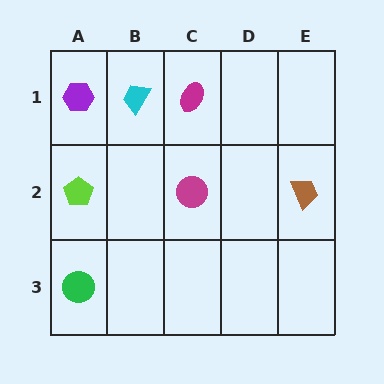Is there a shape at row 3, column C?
No, that cell is empty.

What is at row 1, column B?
A cyan trapezoid.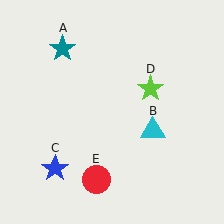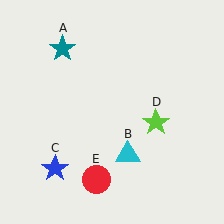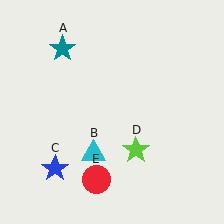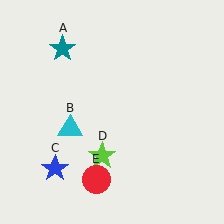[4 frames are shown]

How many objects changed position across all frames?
2 objects changed position: cyan triangle (object B), lime star (object D).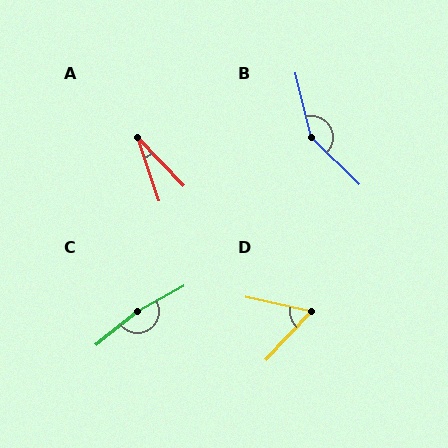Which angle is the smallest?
A, at approximately 25 degrees.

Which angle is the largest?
C, at approximately 169 degrees.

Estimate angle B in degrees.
Approximately 148 degrees.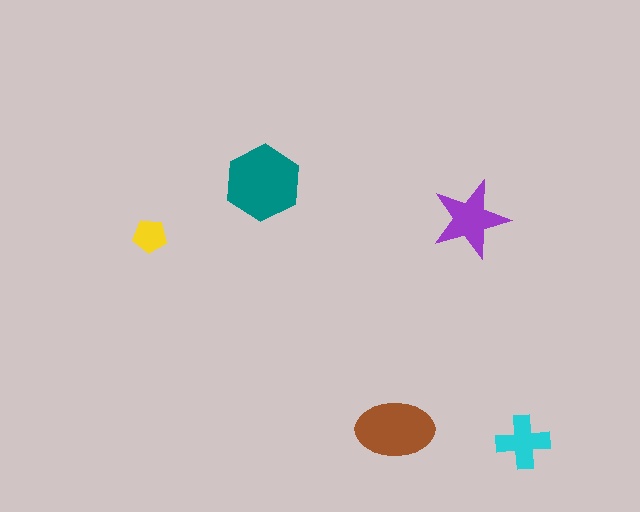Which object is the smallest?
The yellow pentagon.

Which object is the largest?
The teal hexagon.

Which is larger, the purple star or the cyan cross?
The purple star.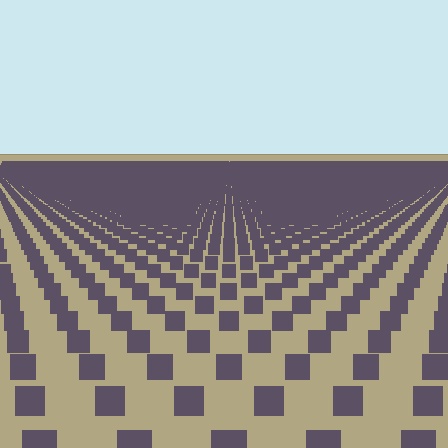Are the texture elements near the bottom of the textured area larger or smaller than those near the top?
Larger. Near the bottom, elements are closer to the viewer and appear at a bigger on-screen size.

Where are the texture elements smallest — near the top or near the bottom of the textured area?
Near the top.